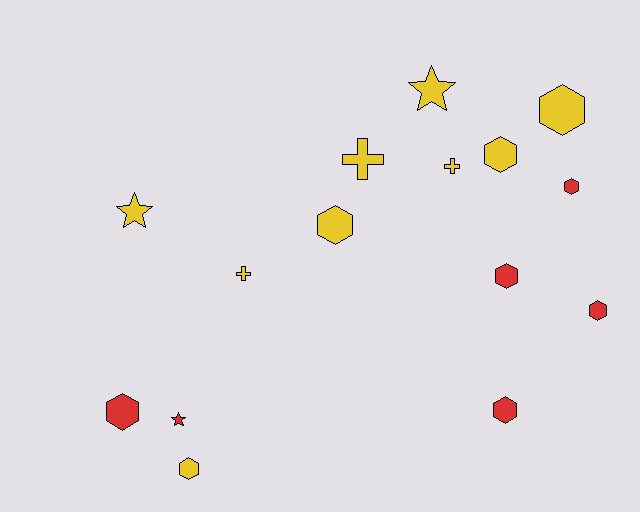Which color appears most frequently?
Yellow, with 9 objects.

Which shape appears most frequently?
Hexagon, with 9 objects.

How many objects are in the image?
There are 15 objects.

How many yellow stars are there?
There are 2 yellow stars.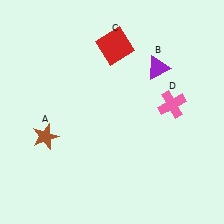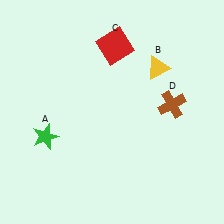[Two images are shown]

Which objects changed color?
A changed from brown to green. B changed from purple to yellow. D changed from pink to brown.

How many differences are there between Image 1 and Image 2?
There are 3 differences between the two images.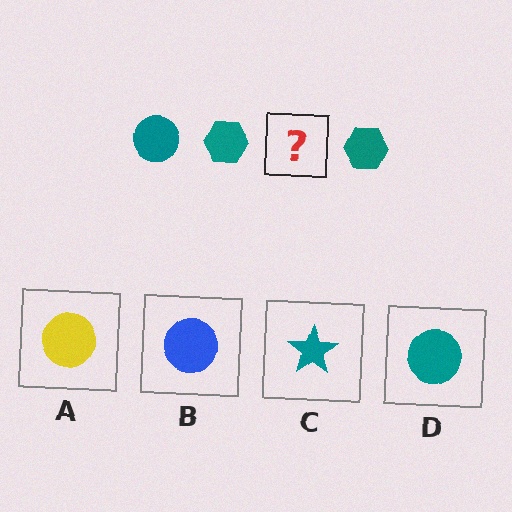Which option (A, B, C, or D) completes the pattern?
D.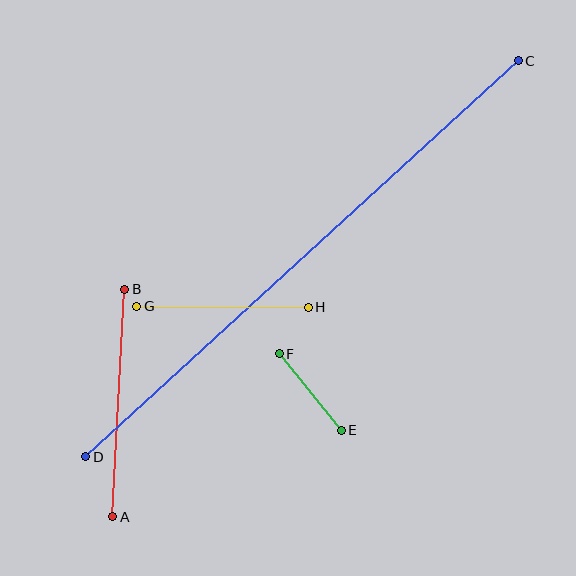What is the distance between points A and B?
The distance is approximately 228 pixels.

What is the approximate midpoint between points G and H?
The midpoint is at approximately (223, 307) pixels.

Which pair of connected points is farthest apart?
Points C and D are farthest apart.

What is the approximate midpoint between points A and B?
The midpoint is at approximately (119, 403) pixels.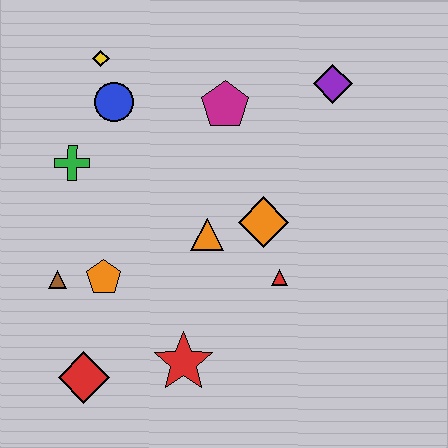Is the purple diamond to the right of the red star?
Yes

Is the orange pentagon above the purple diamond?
No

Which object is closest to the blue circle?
The yellow diamond is closest to the blue circle.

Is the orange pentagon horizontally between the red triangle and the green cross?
Yes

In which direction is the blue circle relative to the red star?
The blue circle is above the red star.